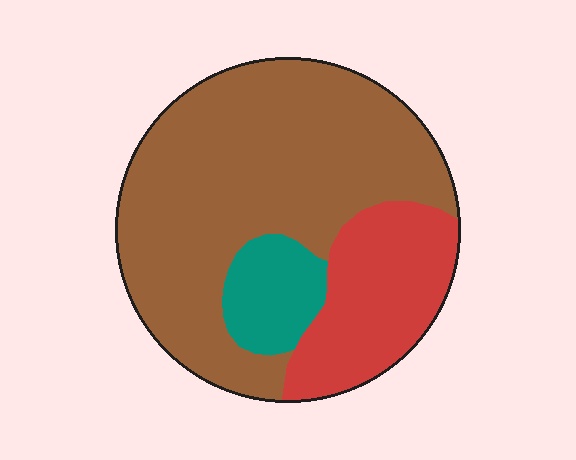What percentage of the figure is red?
Red takes up about one quarter (1/4) of the figure.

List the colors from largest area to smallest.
From largest to smallest: brown, red, teal.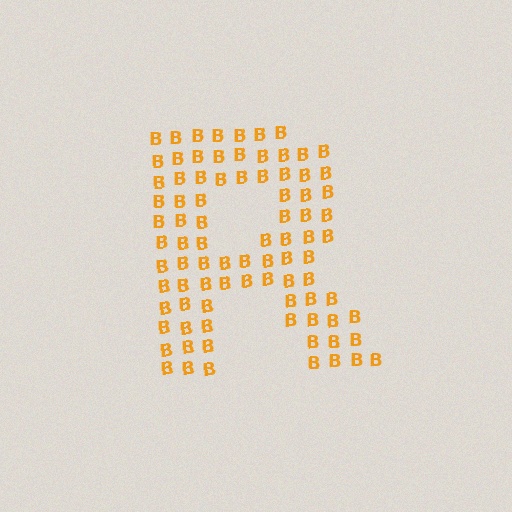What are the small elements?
The small elements are letter B's.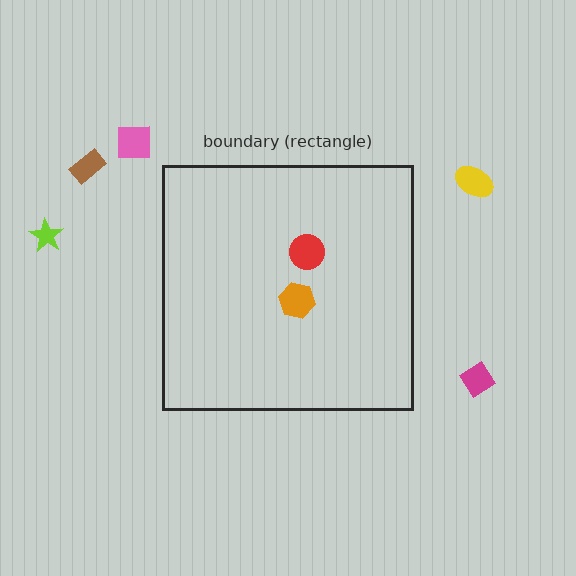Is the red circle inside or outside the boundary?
Inside.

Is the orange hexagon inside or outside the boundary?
Inside.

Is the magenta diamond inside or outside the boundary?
Outside.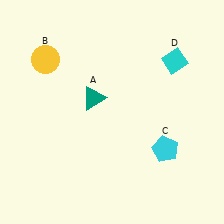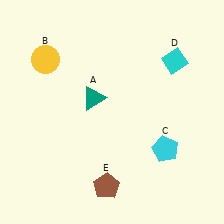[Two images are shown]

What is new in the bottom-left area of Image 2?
A brown pentagon (E) was added in the bottom-left area of Image 2.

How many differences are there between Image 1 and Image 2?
There is 1 difference between the two images.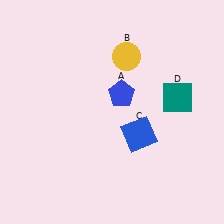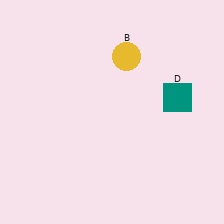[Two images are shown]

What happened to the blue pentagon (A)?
The blue pentagon (A) was removed in Image 2. It was in the top-right area of Image 1.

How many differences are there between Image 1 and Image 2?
There are 2 differences between the two images.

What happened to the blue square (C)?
The blue square (C) was removed in Image 2. It was in the bottom-right area of Image 1.